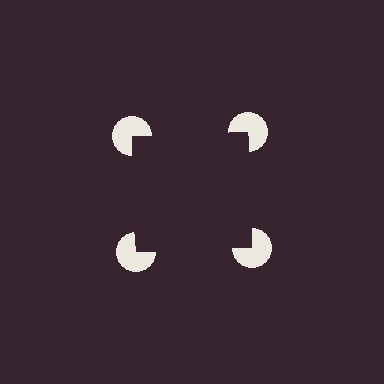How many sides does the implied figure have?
4 sides.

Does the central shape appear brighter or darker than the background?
It typically appears slightly darker than the background, even though no actual brightness change is drawn.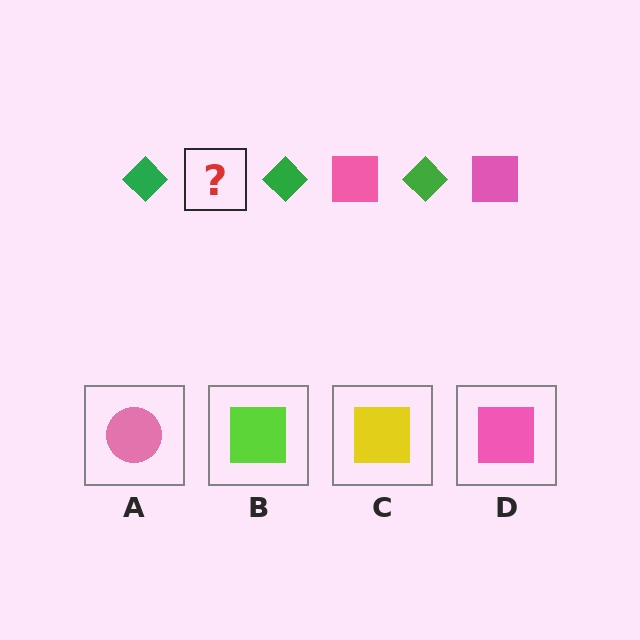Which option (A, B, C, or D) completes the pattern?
D.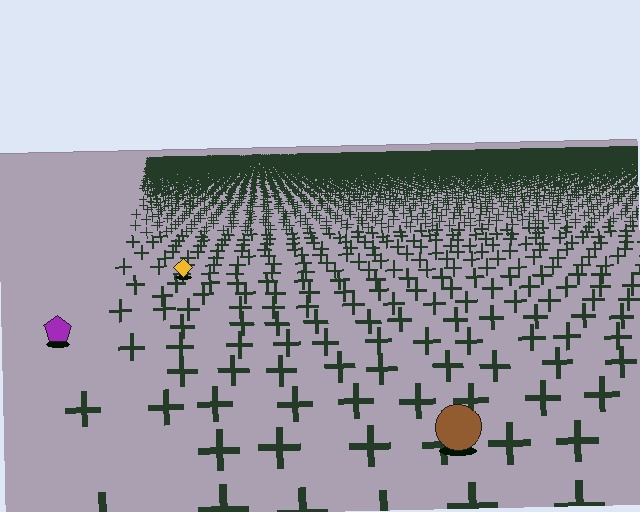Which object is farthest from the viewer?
The yellow diamond is farthest from the viewer. It appears smaller and the ground texture around it is denser.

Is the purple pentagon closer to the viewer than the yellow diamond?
Yes. The purple pentagon is closer — you can tell from the texture gradient: the ground texture is coarser near it.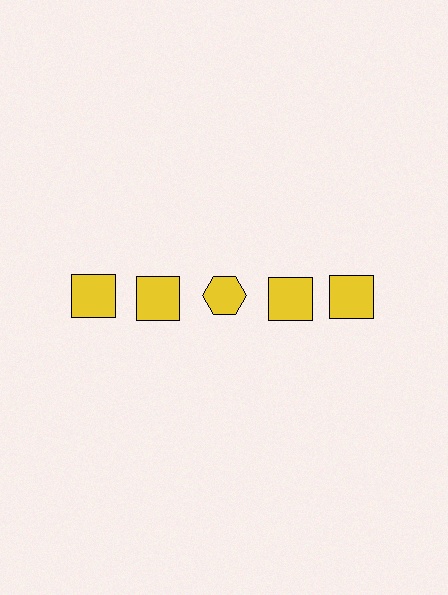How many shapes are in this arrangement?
There are 5 shapes arranged in a grid pattern.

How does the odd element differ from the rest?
It has a different shape: hexagon instead of square.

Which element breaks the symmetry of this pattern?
The yellow hexagon in the top row, center column breaks the symmetry. All other shapes are yellow squares.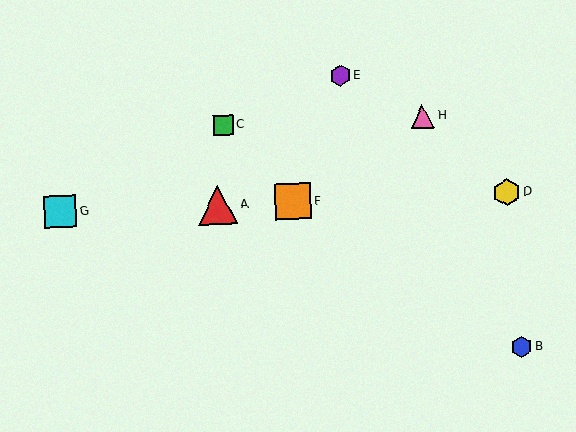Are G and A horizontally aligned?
Yes, both are at y≈212.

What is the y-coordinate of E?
Object E is at y≈76.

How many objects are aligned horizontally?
4 objects (A, D, F, G) are aligned horizontally.